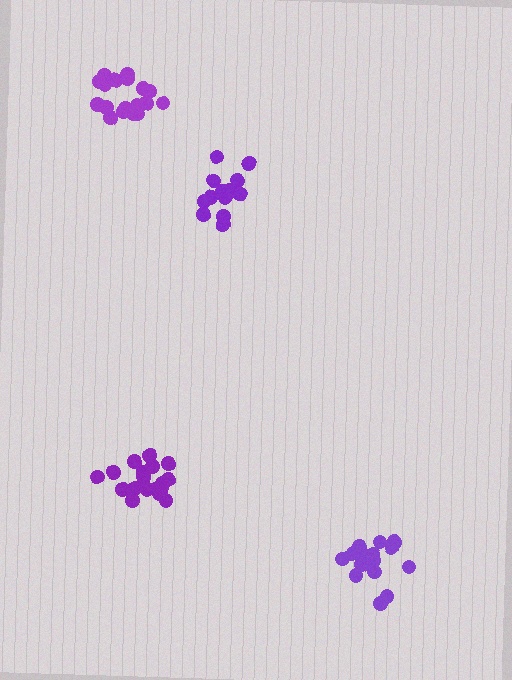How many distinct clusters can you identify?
There are 4 distinct clusters.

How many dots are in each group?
Group 1: 15 dots, Group 2: 16 dots, Group 3: 19 dots, Group 4: 20 dots (70 total).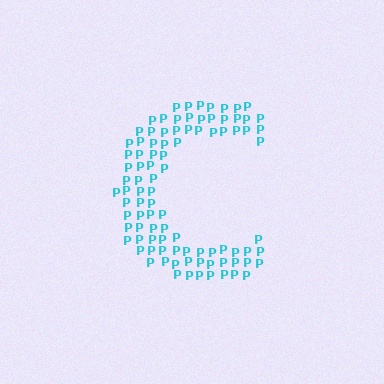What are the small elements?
The small elements are letter P's.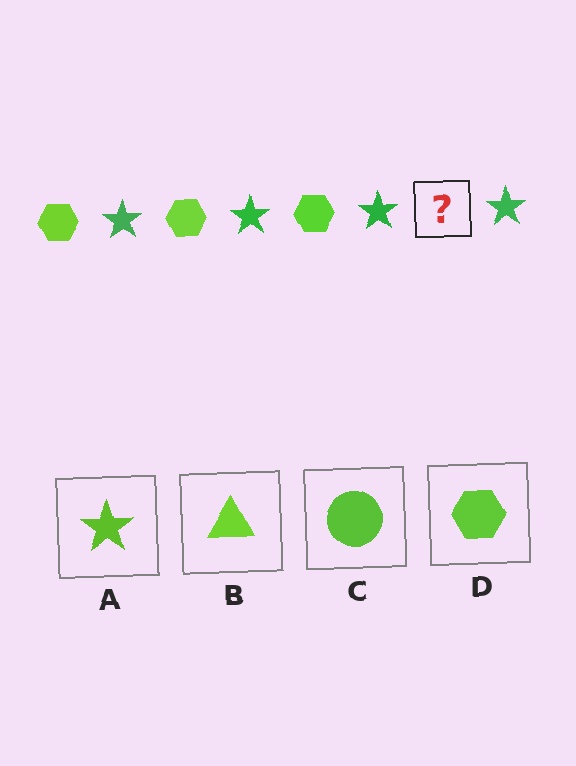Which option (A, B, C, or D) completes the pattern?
D.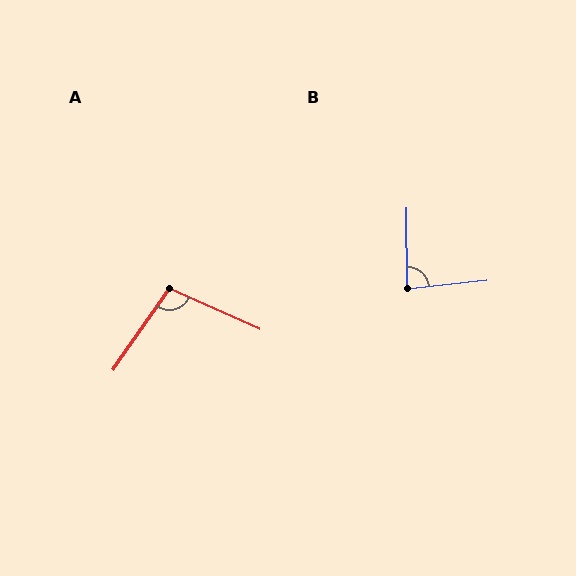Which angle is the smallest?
B, at approximately 84 degrees.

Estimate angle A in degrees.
Approximately 101 degrees.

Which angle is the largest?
A, at approximately 101 degrees.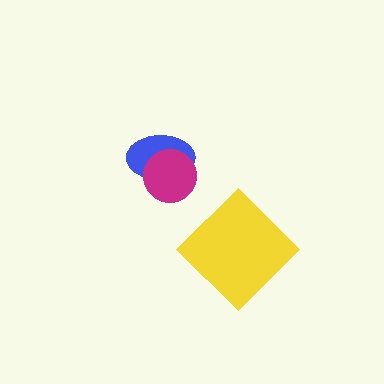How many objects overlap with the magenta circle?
1 object overlaps with the magenta circle.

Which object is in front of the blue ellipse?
The magenta circle is in front of the blue ellipse.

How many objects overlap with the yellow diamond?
0 objects overlap with the yellow diamond.